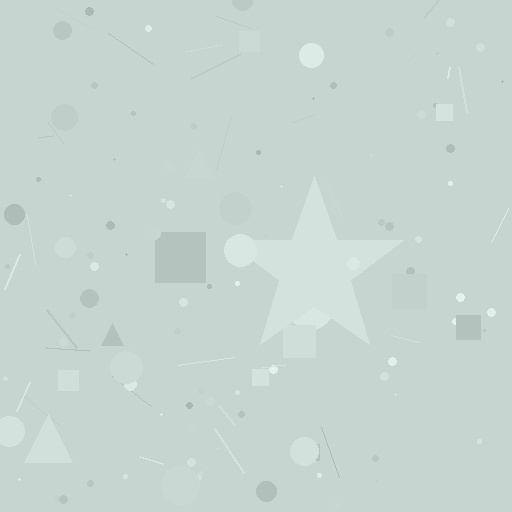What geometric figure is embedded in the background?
A star is embedded in the background.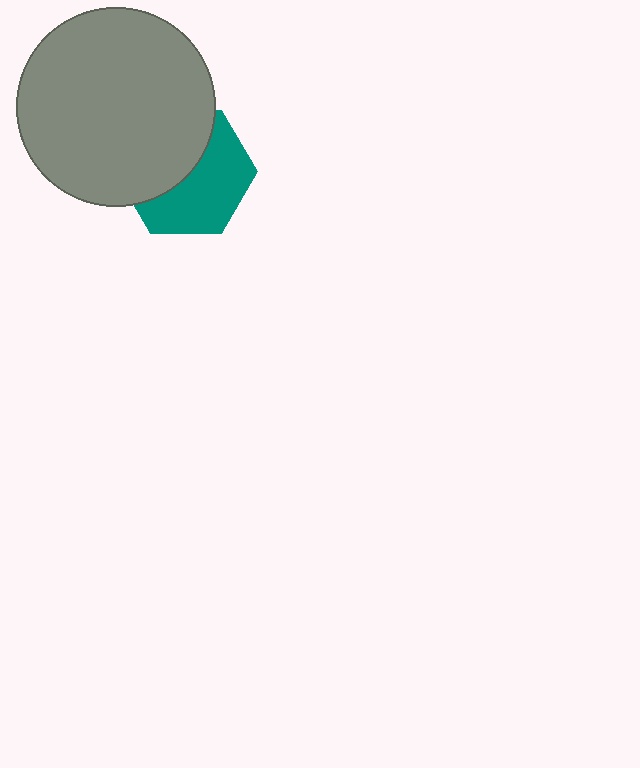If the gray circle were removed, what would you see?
You would see the complete teal hexagon.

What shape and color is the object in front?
The object in front is a gray circle.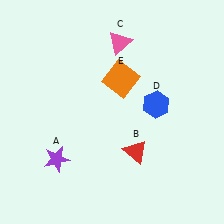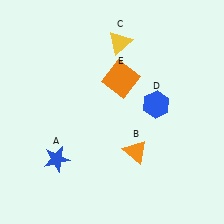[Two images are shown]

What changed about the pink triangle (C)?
In Image 1, C is pink. In Image 2, it changed to yellow.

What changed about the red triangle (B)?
In Image 1, B is red. In Image 2, it changed to orange.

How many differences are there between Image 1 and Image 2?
There are 3 differences between the two images.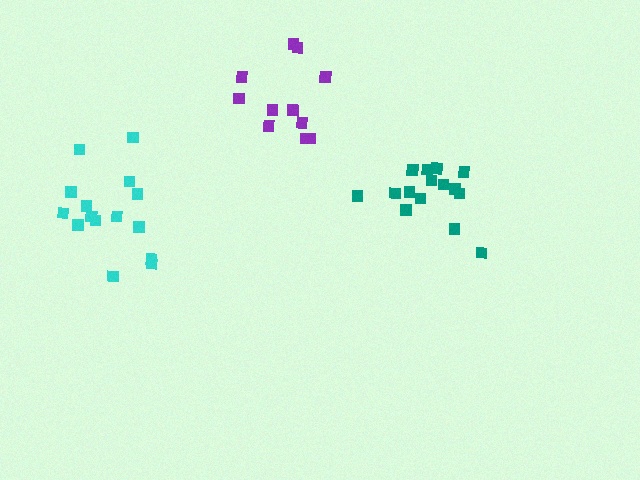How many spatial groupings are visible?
There are 3 spatial groupings.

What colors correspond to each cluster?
The clusters are colored: purple, teal, cyan.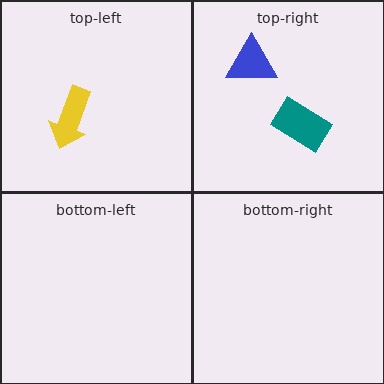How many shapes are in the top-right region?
2.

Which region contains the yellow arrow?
The top-left region.